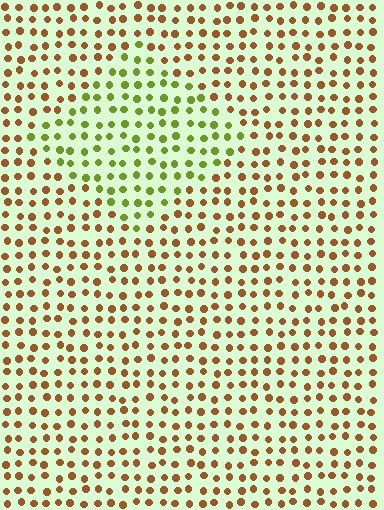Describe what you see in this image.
The image is filled with small brown elements in a uniform arrangement. A diamond-shaped region is visible where the elements are tinted to a slightly different hue, forming a subtle color boundary.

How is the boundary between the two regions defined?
The boundary is defined purely by a slight shift in hue (about 57 degrees). Spacing, size, and orientation are identical on both sides.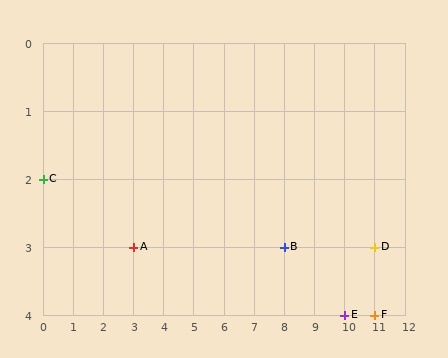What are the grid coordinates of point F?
Point F is at grid coordinates (11, 4).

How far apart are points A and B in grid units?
Points A and B are 5 columns apart.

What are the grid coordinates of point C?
Point C is at grid coordinates (0, 2).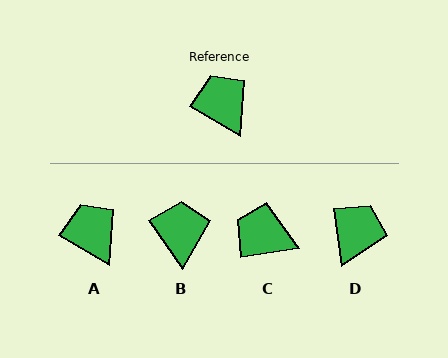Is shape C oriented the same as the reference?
No, it is off by about 40 degrees.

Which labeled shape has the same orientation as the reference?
A.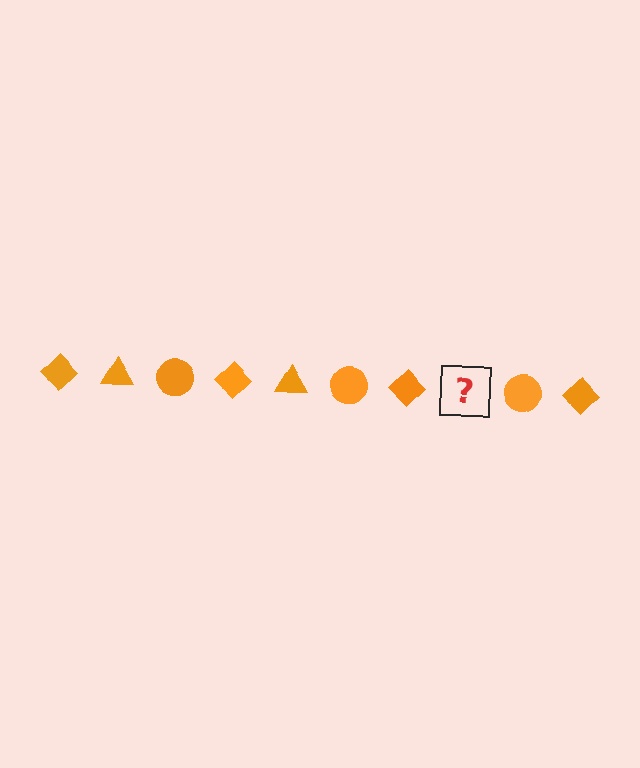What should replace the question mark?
The question mark should be replaced with an orange triangle.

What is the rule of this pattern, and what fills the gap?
The rule is that the pattern cycles through diamond, triangle, circle shapes in orange. The gap should be filled with an orange triangle.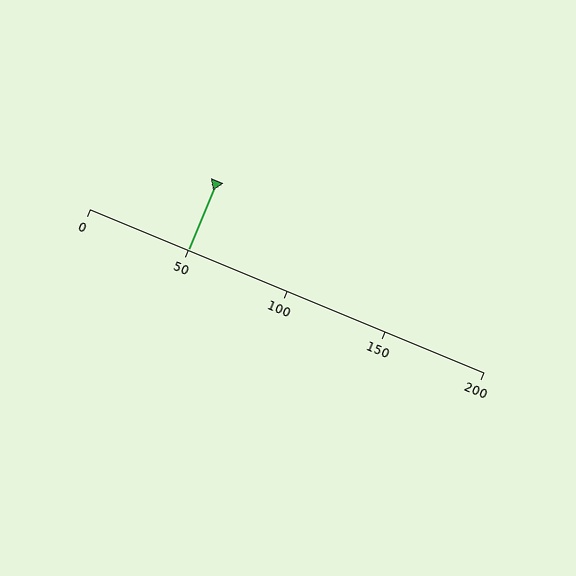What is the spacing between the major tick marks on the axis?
The major ticks are spaced 50 apart.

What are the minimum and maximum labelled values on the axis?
The axis runs from 0 to 200.